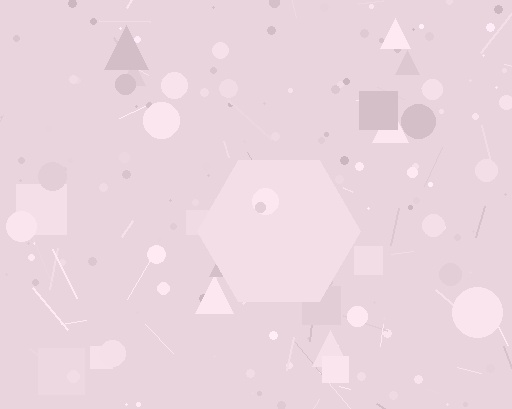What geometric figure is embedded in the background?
A hexagon is embedded in the background.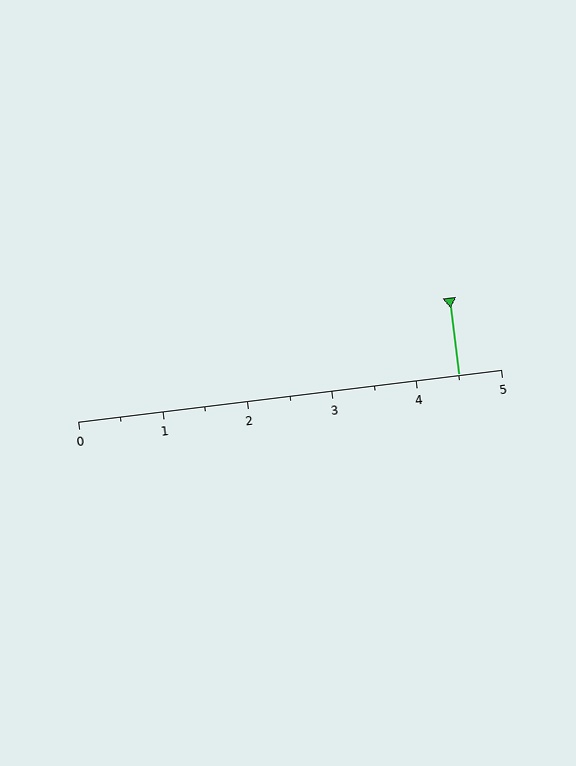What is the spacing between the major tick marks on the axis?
The major ticks are spaced 1 apart.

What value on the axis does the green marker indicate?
The marker indicates approximately 4.5.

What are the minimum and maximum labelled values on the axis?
The axis runs from 0 to 5.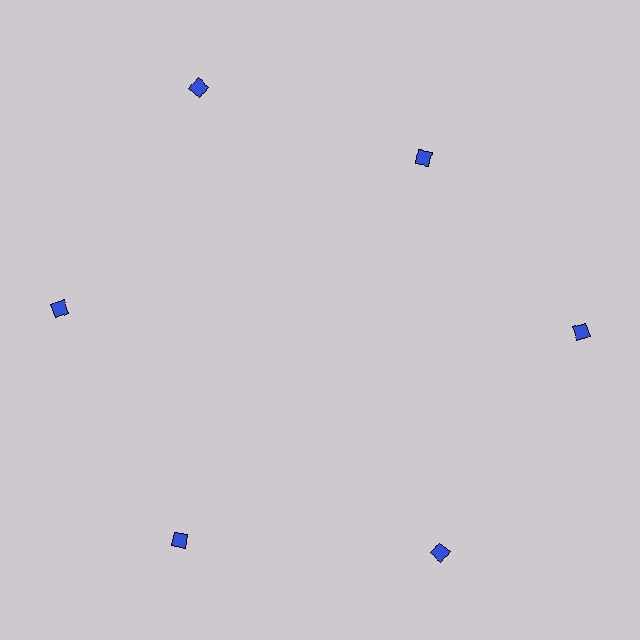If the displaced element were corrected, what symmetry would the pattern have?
It would have 6-fold rotational symmetry — the pattern would map onto itself every 60 degrees.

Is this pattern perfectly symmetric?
No. The 6 blue diamonds are arranged in a ring, but one element near the 1 o'clock position is pulled inward toward the center, breaking the 6-fold rotational symmetry.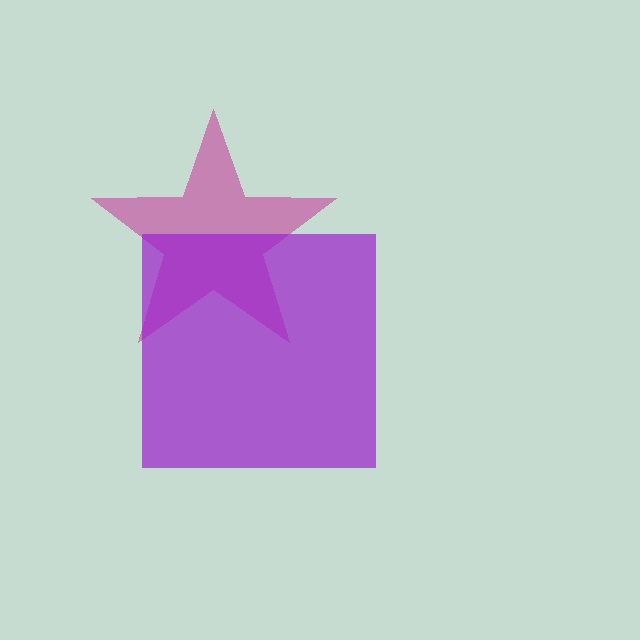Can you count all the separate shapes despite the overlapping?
Yes, there are 2 separate shapes.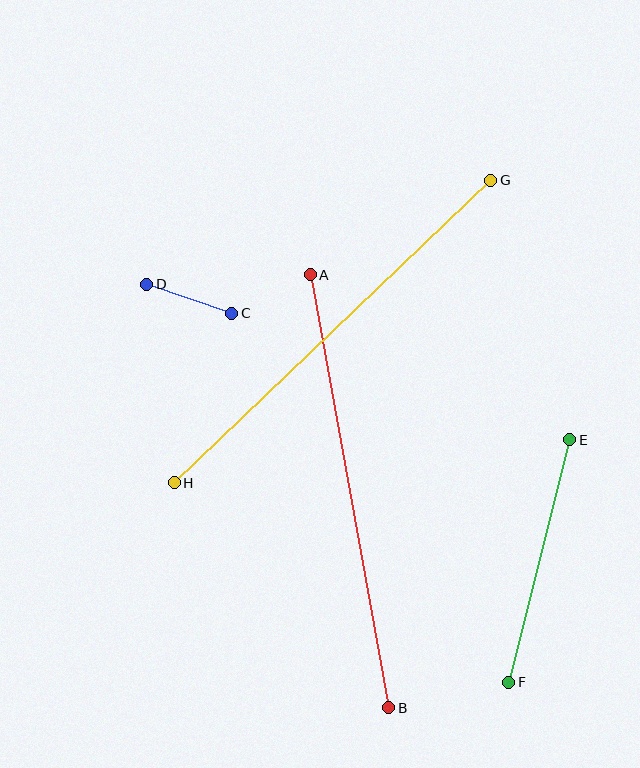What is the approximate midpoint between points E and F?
The midpoint is at approximately (539, 561) pixels.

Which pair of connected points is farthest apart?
Points A and B are farthest apart.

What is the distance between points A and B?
The distance is approximately 440 pixels.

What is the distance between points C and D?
The distance is approximately 90 pixels.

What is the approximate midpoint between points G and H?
The midpoint is at approximately (333, 331) pixels.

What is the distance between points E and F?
The distance is approximately 250 pixels.